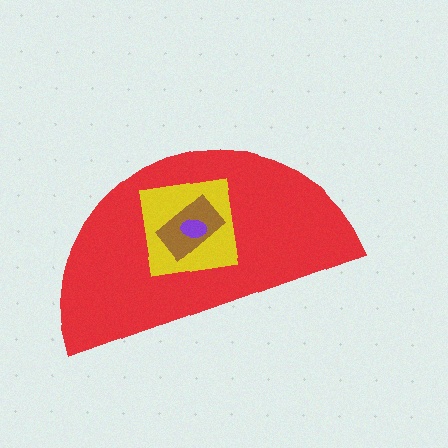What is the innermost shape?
The purple ellipse.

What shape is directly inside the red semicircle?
The yellow square.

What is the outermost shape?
The red semicircle.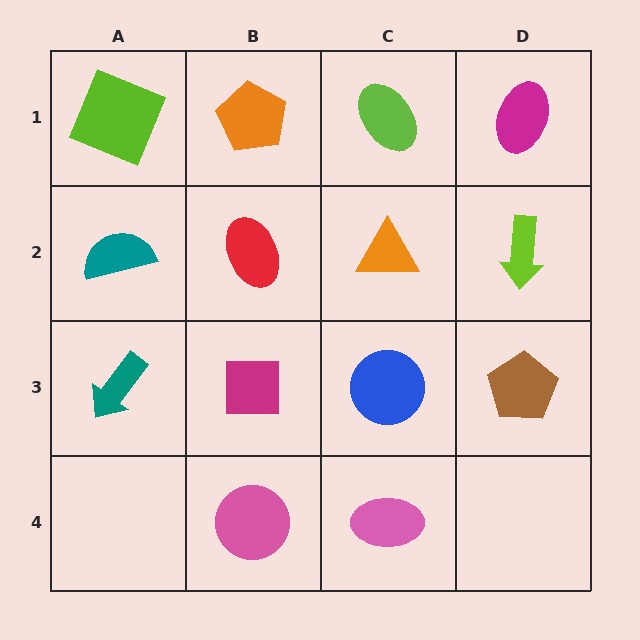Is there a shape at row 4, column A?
No, that cell is empty.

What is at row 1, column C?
A lime ellipse.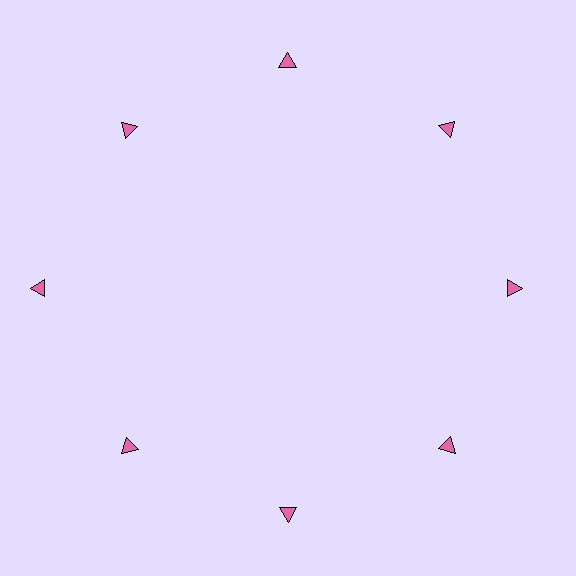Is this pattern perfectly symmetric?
No. The 8 pink triangles are arranged in a ring, but one element near the 9 o'clock position is pushed outward from the center, breaking the 8-fold rotational symmetry.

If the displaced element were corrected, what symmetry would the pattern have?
It would have 8-fold rotational symmetry — the pattern would map onto itself every 45 degrees.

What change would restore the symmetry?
The symmetry would be restored by moving it inward, back onto the ring so that all 8 triangles sit at equal angles and equal distance from the center.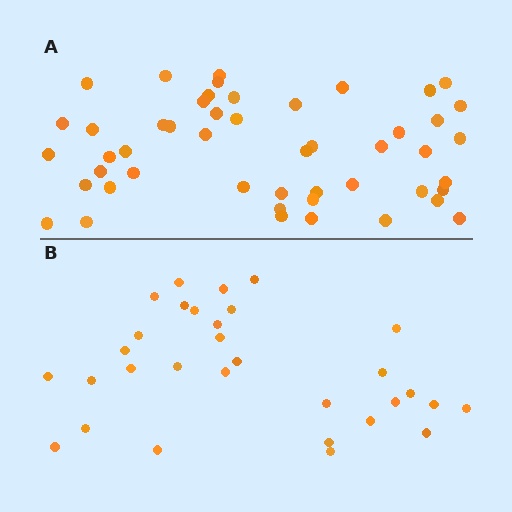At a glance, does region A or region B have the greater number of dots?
Region A (the top region) has more dots.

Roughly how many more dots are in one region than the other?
Region A has approximately 20 more dots than region B.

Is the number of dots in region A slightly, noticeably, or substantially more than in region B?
Region A has substantially more. The ratio is roughly 1.6 to 1.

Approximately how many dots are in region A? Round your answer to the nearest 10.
About 50 dots. (The exact count is 49, which rounds to 50.)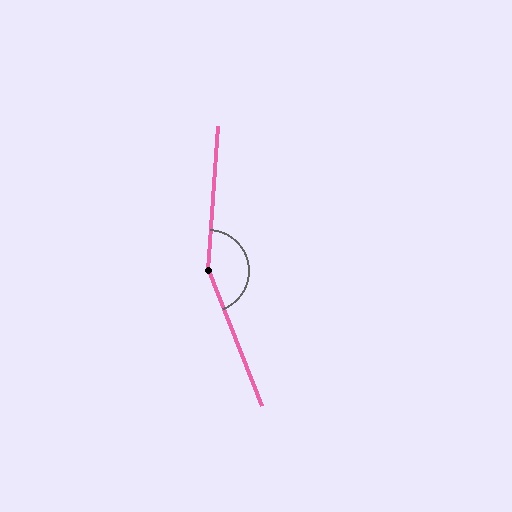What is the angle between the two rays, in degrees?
Approximately 154 degrees.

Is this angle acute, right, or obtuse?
It is obtuse.